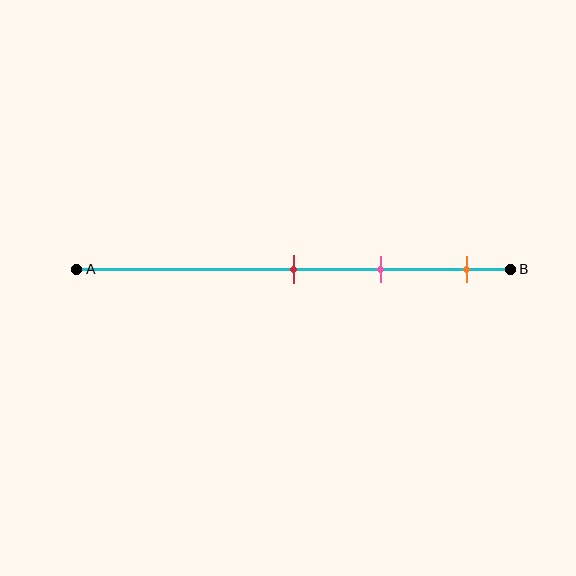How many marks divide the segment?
There are 3 marks dividing the segment.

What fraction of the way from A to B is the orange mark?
The orange mark is approximately 90% (0.9) of the way from A to B.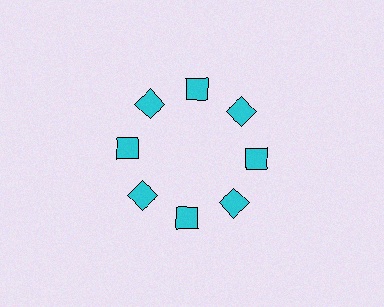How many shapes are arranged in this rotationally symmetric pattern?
There are 8 shapes, arranged in 8 groups of 1.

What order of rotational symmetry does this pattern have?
This pattern has 8-fold rotational symmetry.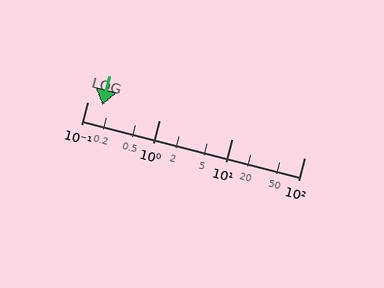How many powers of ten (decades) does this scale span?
The scale spans 3 decades, from 0.1 to 100.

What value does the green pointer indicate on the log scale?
The pointer indicates approximately 0.16.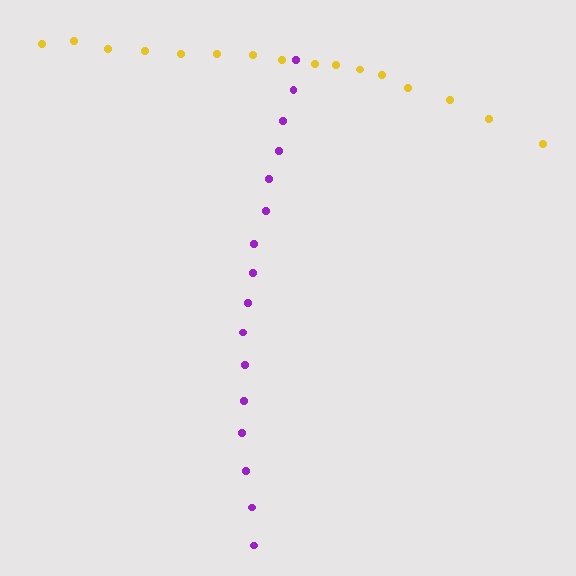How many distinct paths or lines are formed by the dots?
There are 2 distinct paths.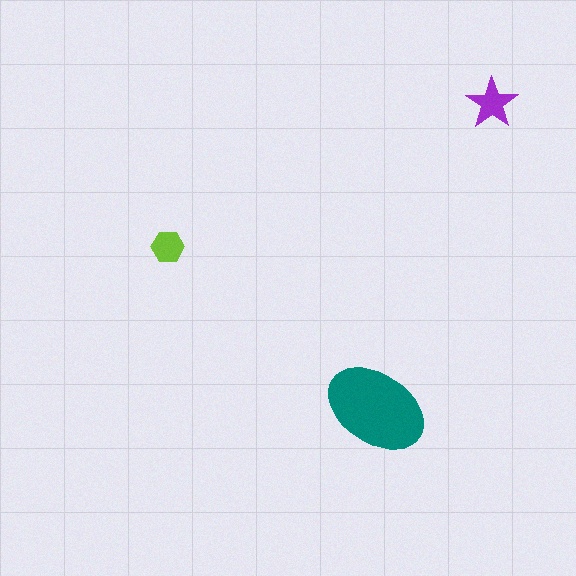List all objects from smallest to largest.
The lime hexagon, the purple star, the teal ellipse.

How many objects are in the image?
There are 3 objects in the image.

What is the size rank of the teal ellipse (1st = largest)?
1st.